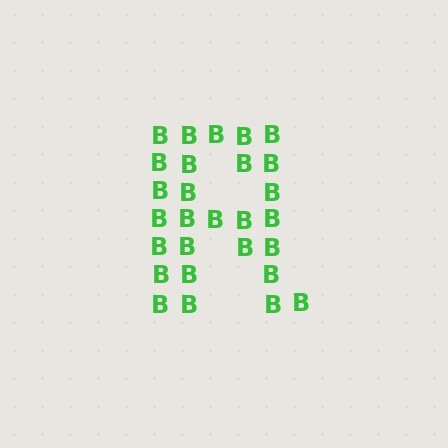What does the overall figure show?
The overall figure shows the letter R.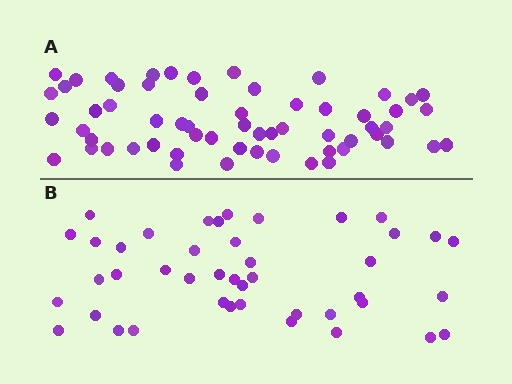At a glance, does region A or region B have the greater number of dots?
Region A (the top region) has more dots.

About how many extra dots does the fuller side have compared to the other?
Region A has approximately 15 more dots than region B.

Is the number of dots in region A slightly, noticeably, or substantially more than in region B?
Region A has noticeably more, but not dramatically so. The ratio is roughly 1.4 to 1.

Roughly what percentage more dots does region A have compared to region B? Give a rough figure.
About 40% more.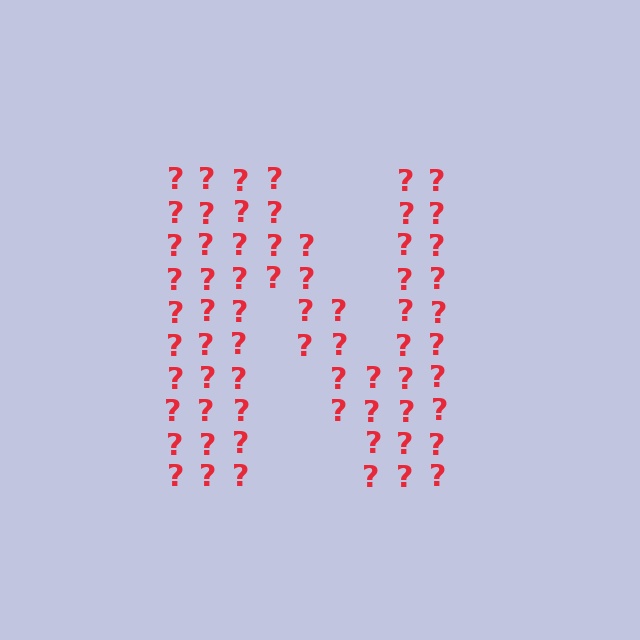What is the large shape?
The large shape is the letter N.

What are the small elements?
The small elements are question marks.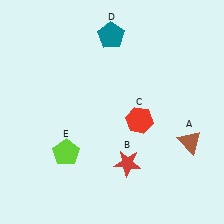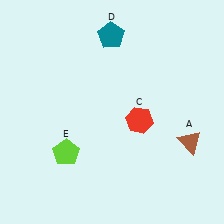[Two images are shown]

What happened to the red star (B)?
The red star (B) was removed in Image 2. It was in the bottom-right area of Image 1.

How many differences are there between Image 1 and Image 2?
There is 1 difference between the two images.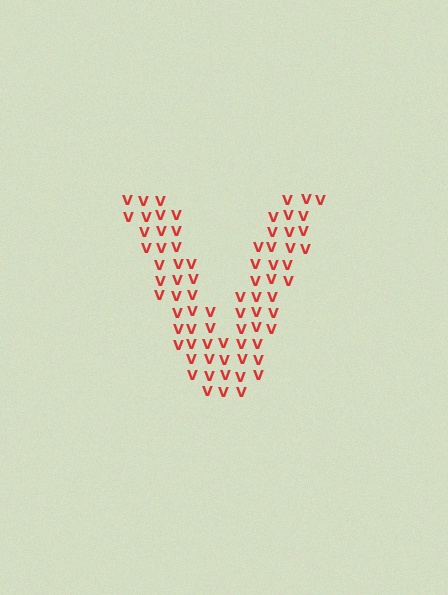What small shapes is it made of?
It is made of small letter V's.